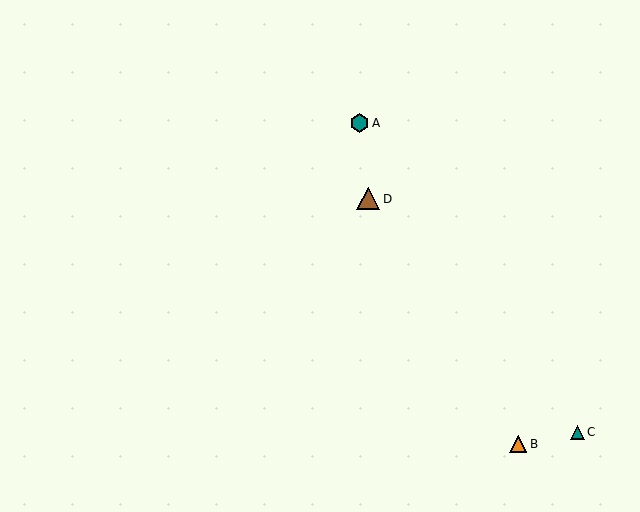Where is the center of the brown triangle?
The center of the brown triangle is at (368, 199).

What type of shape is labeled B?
Shape B is an orange triangle.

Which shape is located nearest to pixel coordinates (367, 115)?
The teal hexagon (labeled A) at (360, 123) is nearest to that location.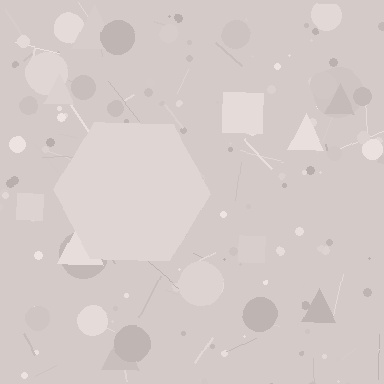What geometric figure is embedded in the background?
A hexagon is embedded in the background.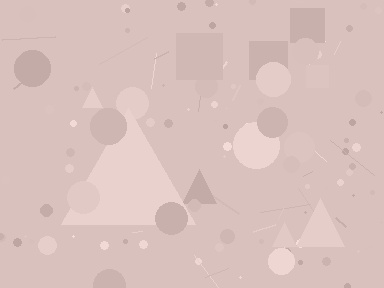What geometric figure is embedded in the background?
A triangle is embedded in the background.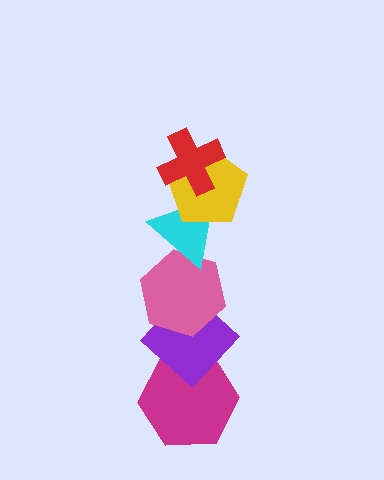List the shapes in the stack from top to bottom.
From top to bottom: the red cross, the yellow pentagon, the cyan triangle, the pink hexagon, the purple diamond, the magenta hexagon.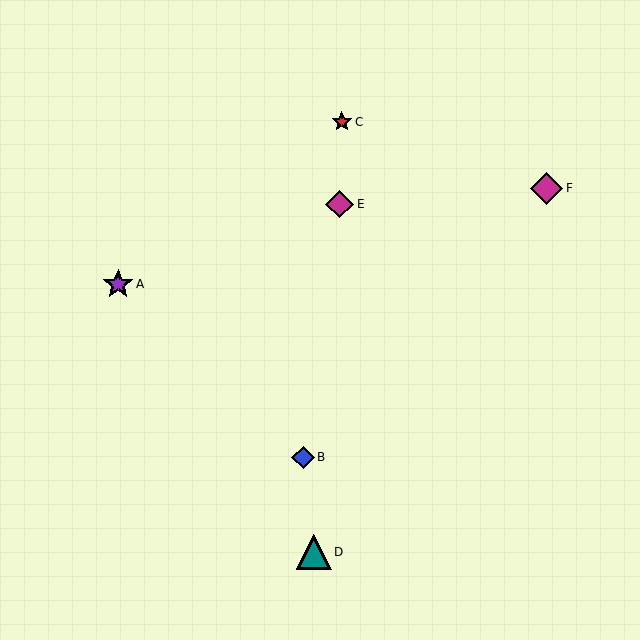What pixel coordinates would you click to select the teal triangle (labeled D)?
Click at (314, 552) to select the teal triangle D.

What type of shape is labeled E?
Shape E is a magenta diamond.